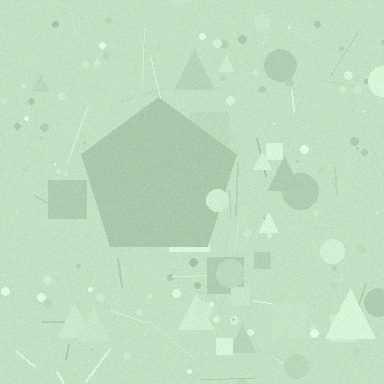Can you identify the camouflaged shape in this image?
The camouflaged shape is a pentagon.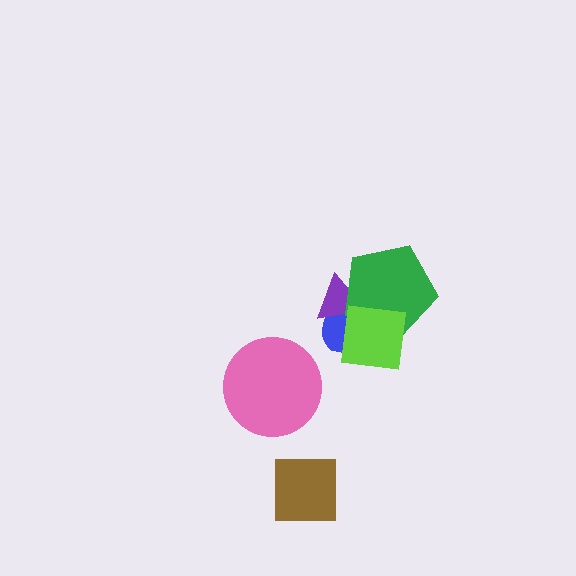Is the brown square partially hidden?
No, no other shape covers it.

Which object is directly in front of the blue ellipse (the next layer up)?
The purple triangle is directly in front of the blue ellipse.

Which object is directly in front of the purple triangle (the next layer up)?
The green pentagon is directly in front of the purple triangle.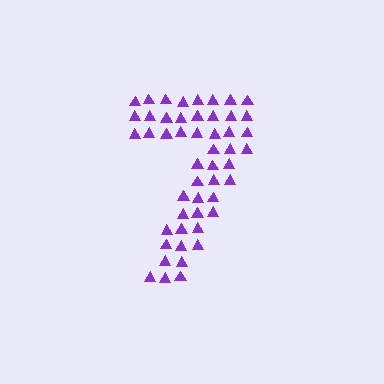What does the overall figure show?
The overall figure shows the digit 7.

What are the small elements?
The small elements are triangles.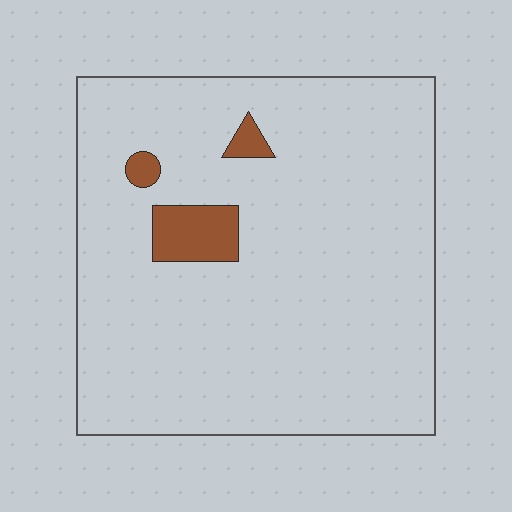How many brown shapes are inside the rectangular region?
3.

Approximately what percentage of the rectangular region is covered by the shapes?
Approximately 5%.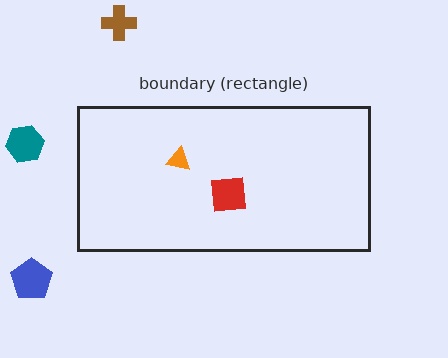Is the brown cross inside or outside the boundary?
Outside.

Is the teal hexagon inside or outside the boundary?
Outside.